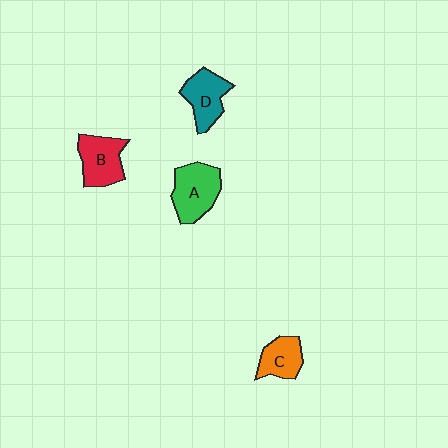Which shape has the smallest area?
Shape C (orange).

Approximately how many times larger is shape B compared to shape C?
Approximately 1.3 times.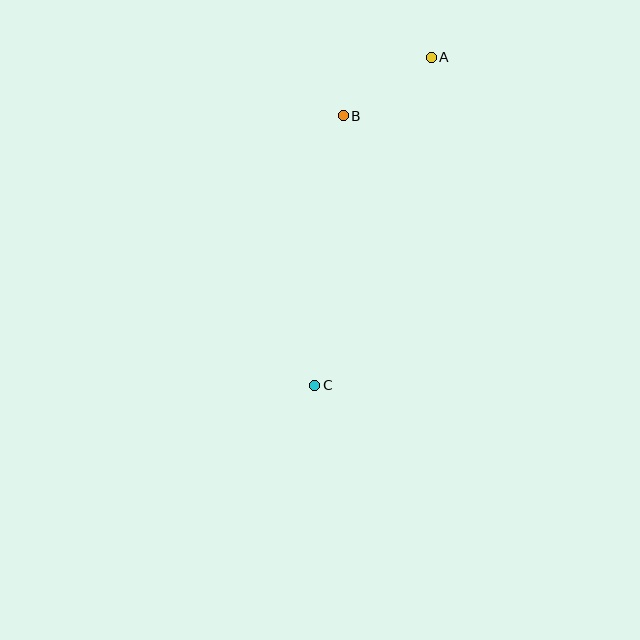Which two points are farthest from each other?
Points A and C are farthest from each other.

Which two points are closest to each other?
Points A and B are closest to each other.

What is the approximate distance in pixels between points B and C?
The distance between B and C is approximately 271 pixels.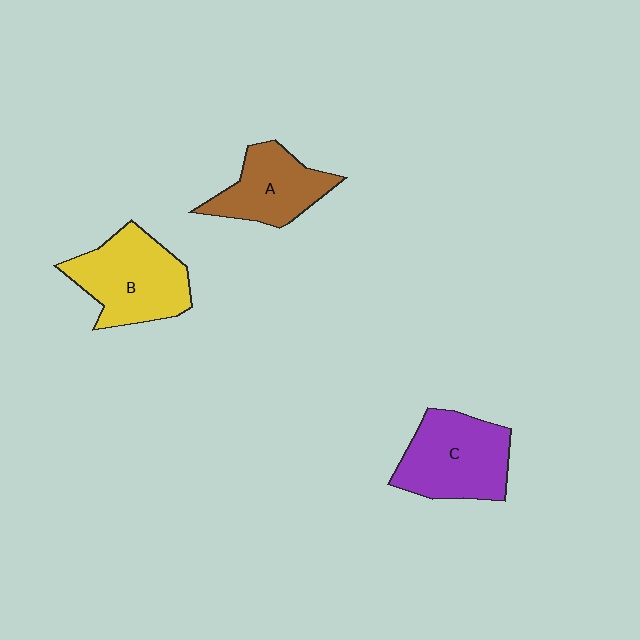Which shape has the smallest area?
Shape A (brown).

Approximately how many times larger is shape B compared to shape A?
Approximately 1.3 times.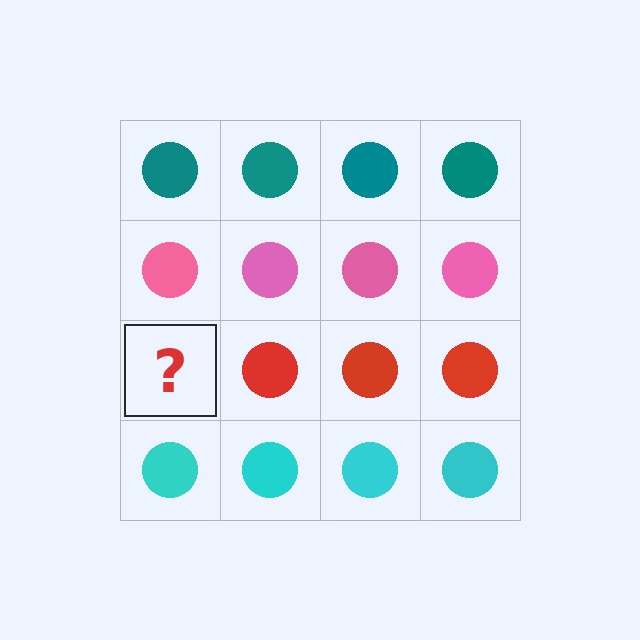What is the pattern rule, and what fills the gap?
The rule is that each row has a consistent color. The gap should be filled with a red circle.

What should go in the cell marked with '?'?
The missing cell should contain a red circle.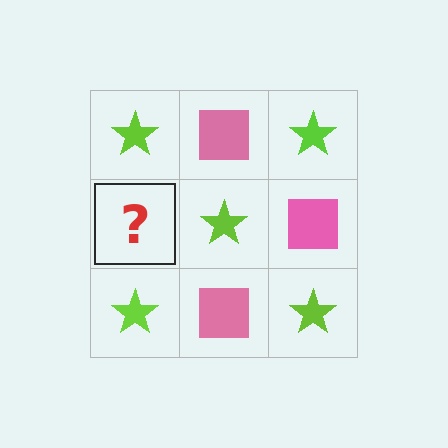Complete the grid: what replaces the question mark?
The question mark should be replaced with a pink square.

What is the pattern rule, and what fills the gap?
The rule is that it alternates lime star and pink square in a checkerboard pattern. The gap should be filled with a pink square.